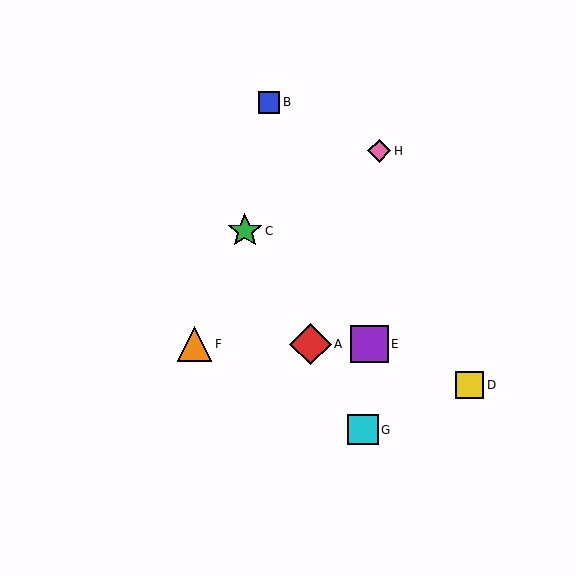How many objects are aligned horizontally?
3 objects (A, E, F) are aligned horizontally.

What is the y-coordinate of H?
Object H is at y≈151.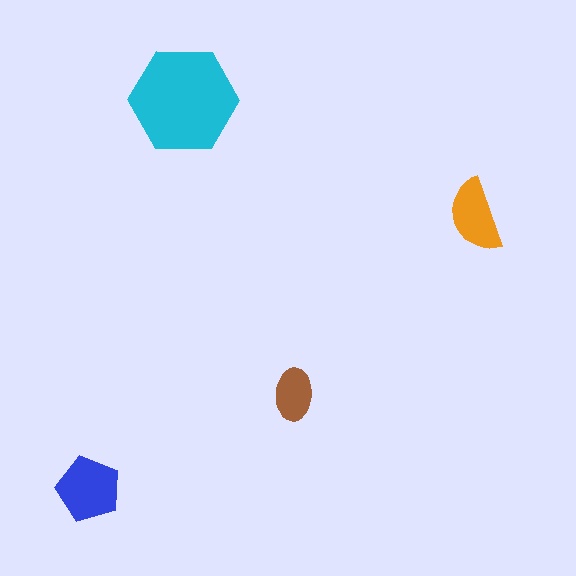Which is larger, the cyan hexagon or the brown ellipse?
The cyan hexagon.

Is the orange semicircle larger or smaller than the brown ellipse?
Larger.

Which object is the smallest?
The brown ellipse.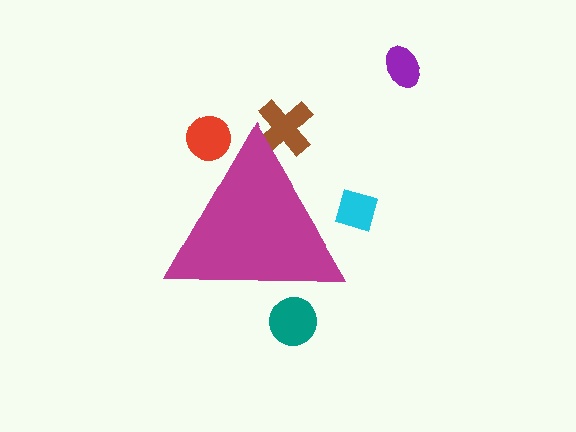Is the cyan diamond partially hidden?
Yes, the cyan diamond is partially hidden behind the magenta triangle.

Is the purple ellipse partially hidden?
No, the purple ellipse is fully visible.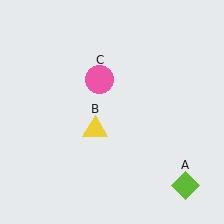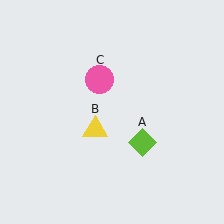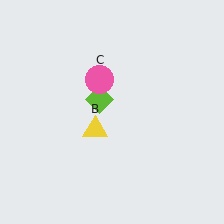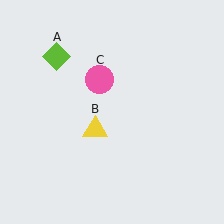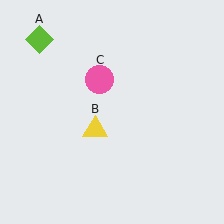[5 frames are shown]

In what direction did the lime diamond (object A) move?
The lime diamond (object A) moved up and to the left.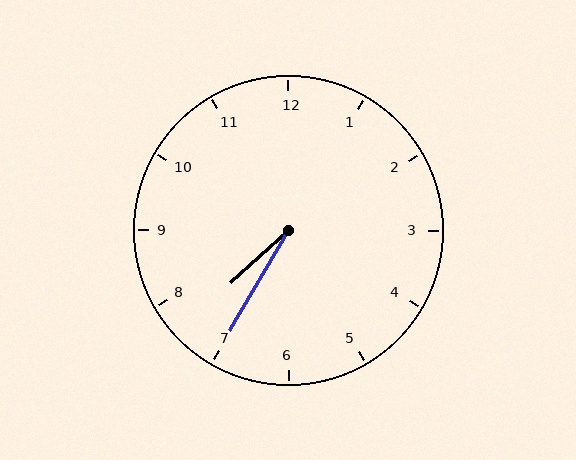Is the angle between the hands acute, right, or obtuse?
It is acute.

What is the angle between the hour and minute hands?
Approximately 18 degrees.